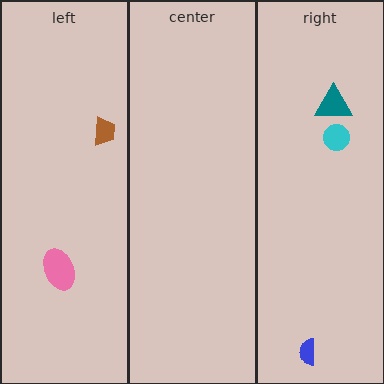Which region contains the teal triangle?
The right region.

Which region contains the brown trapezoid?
The left region.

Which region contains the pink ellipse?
The left region.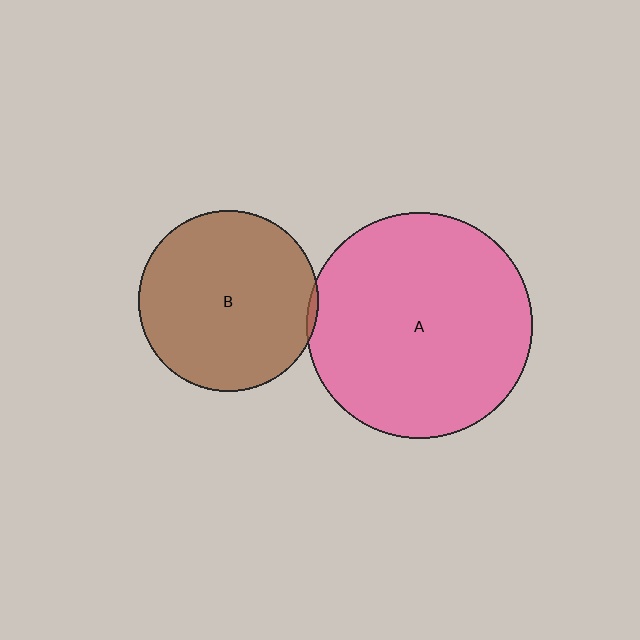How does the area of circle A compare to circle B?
Approximately 1.6 times.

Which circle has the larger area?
Circle A (pink).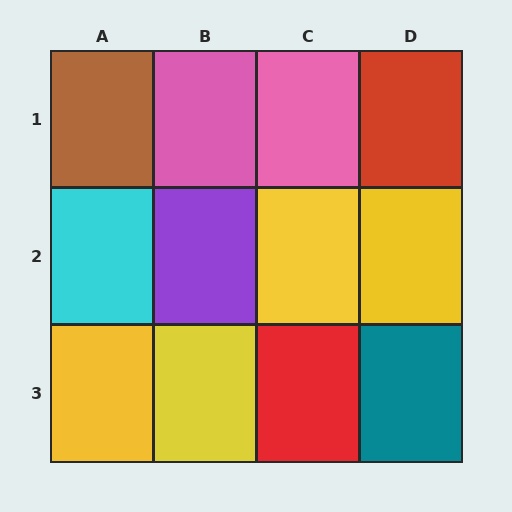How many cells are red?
2 cells are red.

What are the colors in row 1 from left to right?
Brown, pink, pink, red.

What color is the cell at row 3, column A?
Yellow.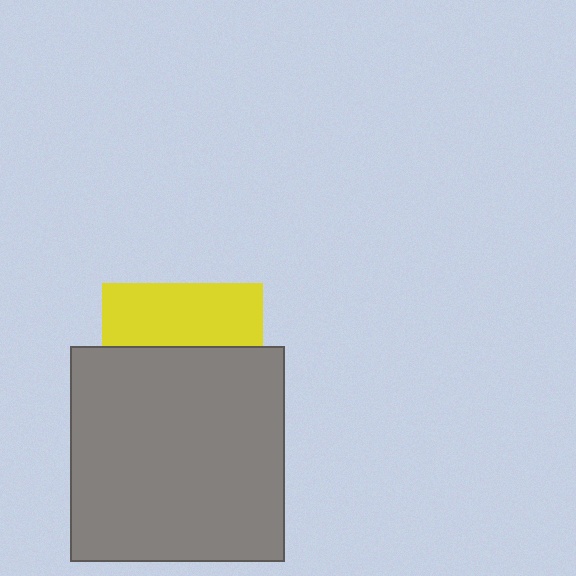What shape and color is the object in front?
The object in front is a gray square.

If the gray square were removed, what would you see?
You would see the complete yellow square.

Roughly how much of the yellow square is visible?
A small part of it is visible (roughly 39%).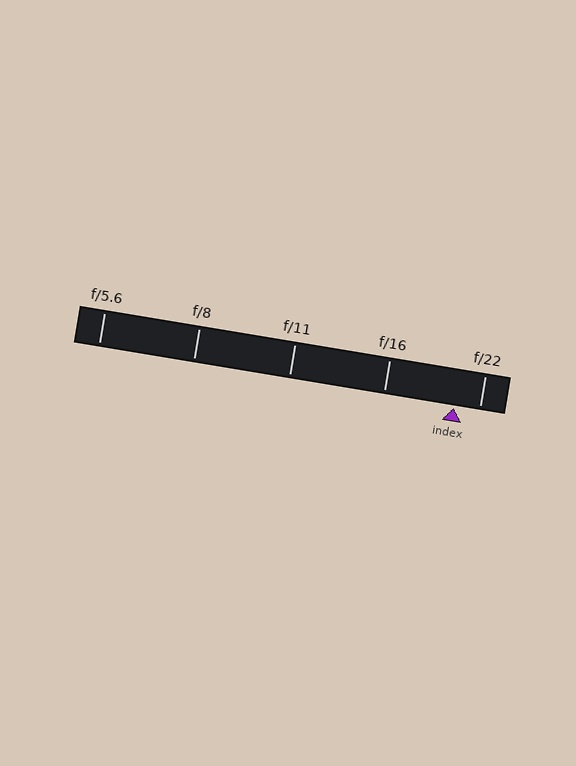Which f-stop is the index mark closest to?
The index mark is closest to f/22.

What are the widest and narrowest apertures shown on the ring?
The widest aperture shown is f/5.6 and the narrowest is f/22.